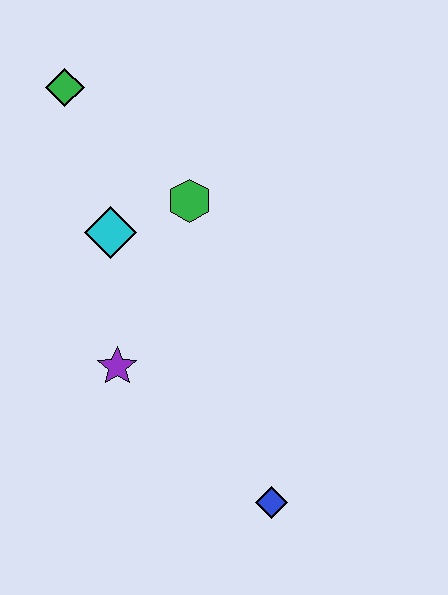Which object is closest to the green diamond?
The cyan diamond is closest to the green diamond.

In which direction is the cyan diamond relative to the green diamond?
The cyan diamond is below the green diamond.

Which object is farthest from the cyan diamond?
The blue diamond is farthest from the cyan diamond.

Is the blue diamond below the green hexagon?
Yes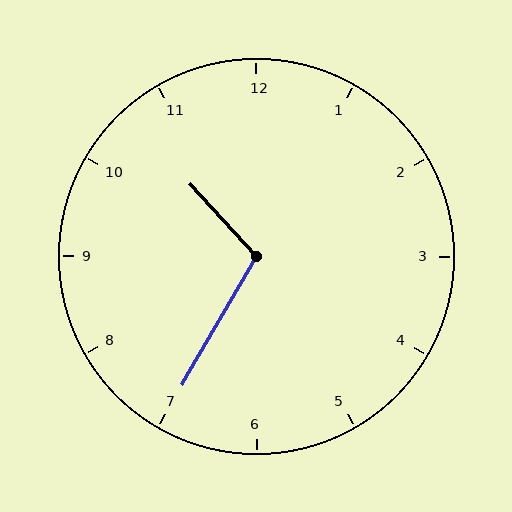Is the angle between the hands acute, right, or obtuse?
It is obtuse.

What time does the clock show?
10:35.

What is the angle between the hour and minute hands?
Approximately 108 degrees.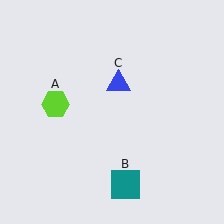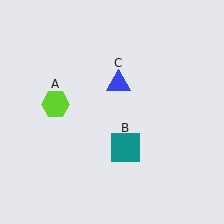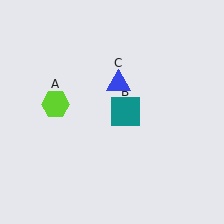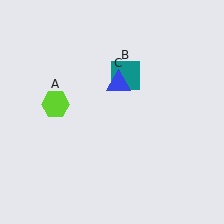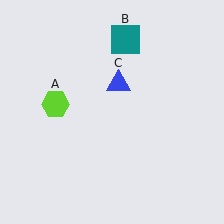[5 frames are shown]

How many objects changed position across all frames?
1 object changed position: teal square (object B).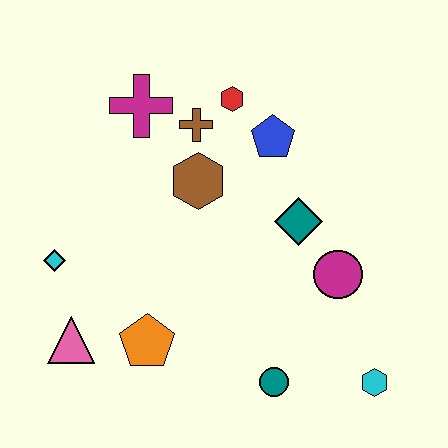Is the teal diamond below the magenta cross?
Yes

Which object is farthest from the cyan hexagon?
The magenta cross is farthest from the cyan hexagon.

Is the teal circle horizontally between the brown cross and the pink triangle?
No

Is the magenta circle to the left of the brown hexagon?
No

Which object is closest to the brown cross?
The red hexagon is closest to the brown cross.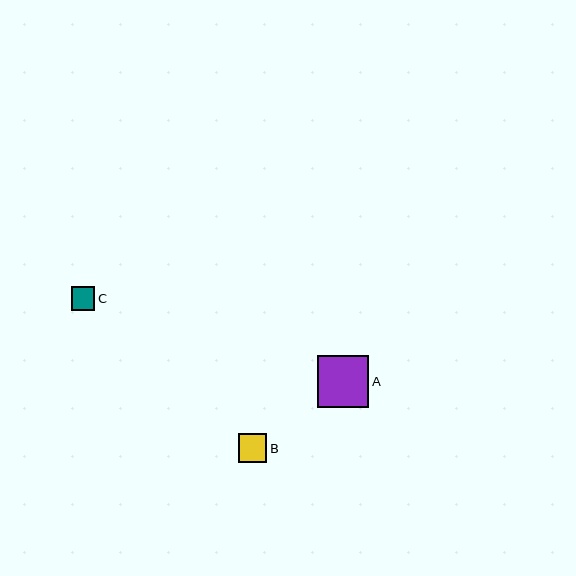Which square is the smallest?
Square C is the smallest with a size of approximately 23 pixels.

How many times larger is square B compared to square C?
Square B is approximately 1.2 times the size of square C.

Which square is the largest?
Square A is the largest with a size of approximately 52 pixels.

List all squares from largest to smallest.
From largest to smallest: A, B, C.